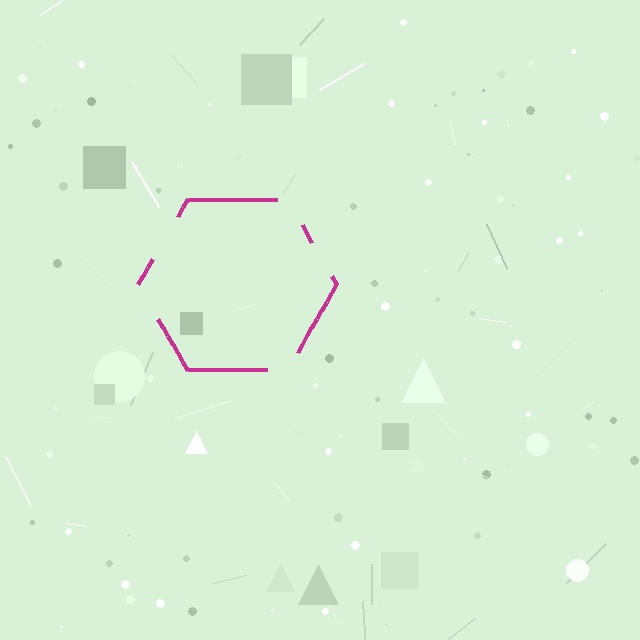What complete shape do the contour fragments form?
The contour fragments form a hexagon.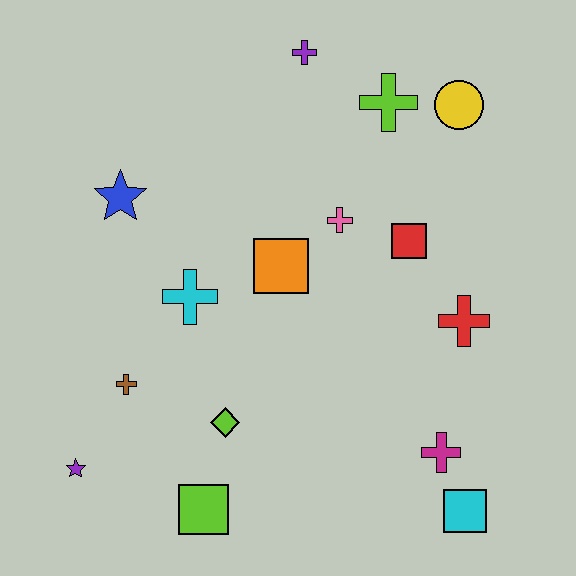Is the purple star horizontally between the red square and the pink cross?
No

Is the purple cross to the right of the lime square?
Yes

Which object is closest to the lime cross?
The yellow circle is closest to the lime cross.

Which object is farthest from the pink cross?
The purple star is farthest from the pink cross.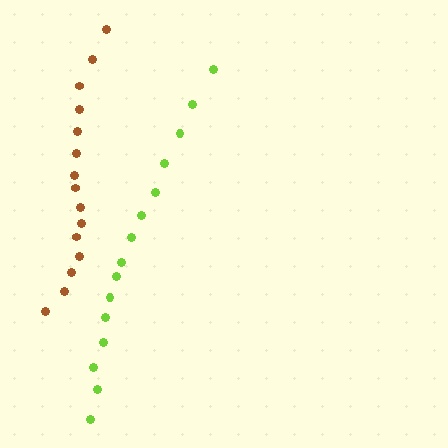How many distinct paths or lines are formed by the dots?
There are 2 distinct paths.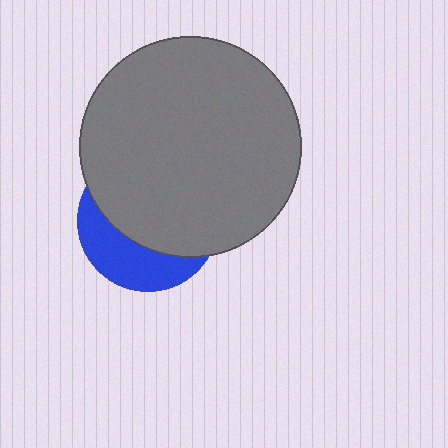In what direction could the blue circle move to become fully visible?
The blue circle could move down. That would shift it out from behind the gray circle entirely.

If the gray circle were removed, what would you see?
You would see the complete blue circle.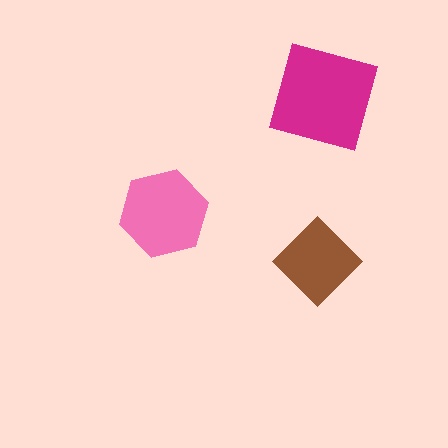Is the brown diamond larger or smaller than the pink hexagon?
Smaller.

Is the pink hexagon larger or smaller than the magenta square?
Smaller.